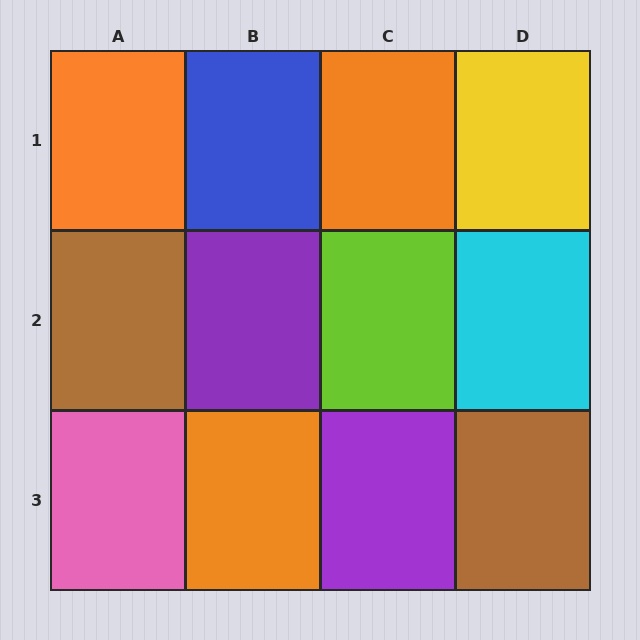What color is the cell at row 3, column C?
Purple.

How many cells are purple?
2 cells are purple.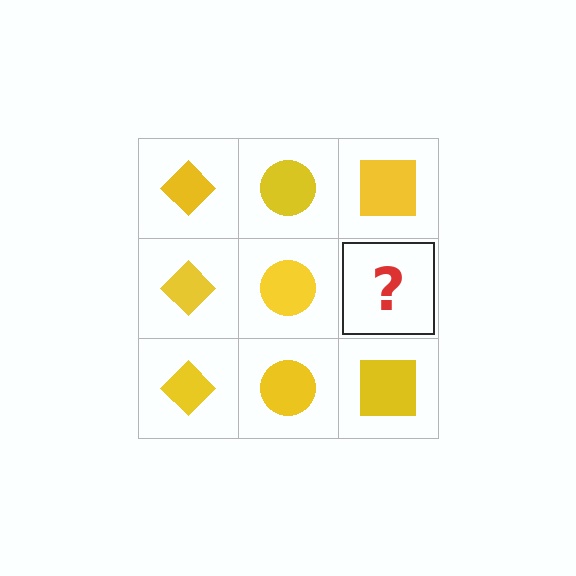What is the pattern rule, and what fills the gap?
The rule is that each column has a consistent shape. The gap should be filled with a yellow square.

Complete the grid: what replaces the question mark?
The question mark should be replaced with a yellow square.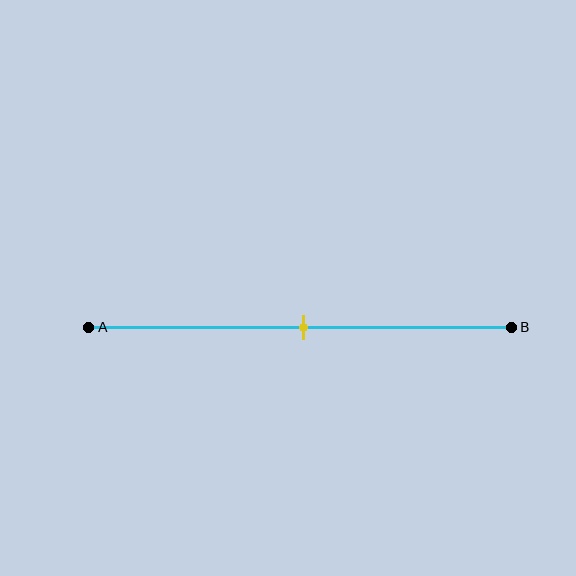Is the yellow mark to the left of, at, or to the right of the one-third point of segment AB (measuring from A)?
The yellow mark is to the right of the one-third point of segment AB.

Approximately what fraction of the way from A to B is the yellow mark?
The yellow mark is approximately 50% of the way from A to B.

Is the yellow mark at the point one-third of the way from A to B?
No, the mark is at about 50% from A, not at the 33% one-third point.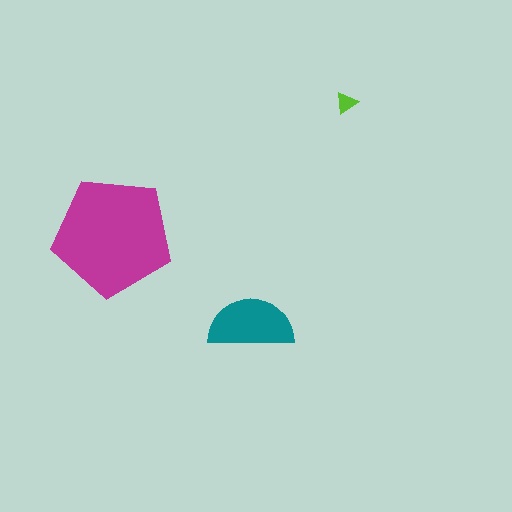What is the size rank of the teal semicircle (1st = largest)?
2nd.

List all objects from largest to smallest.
The magenta pentagon, the teal semicircle, the lime triangle.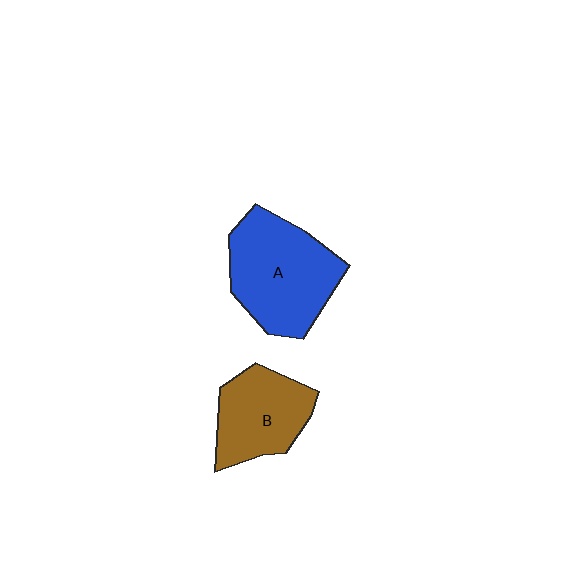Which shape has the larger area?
Shape A (blue).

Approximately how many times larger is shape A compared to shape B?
Approximately 1.4 times.